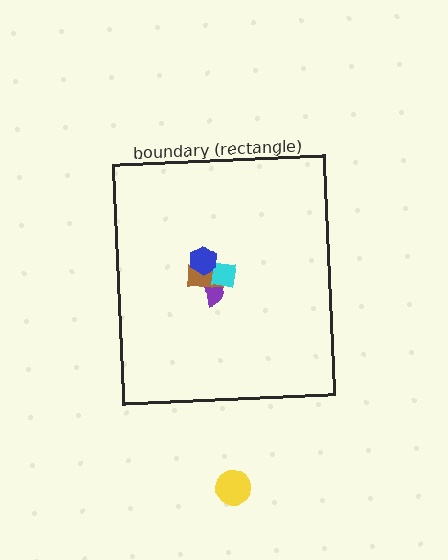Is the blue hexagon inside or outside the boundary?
Inside.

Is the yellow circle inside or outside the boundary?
Outside.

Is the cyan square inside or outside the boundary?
Inside.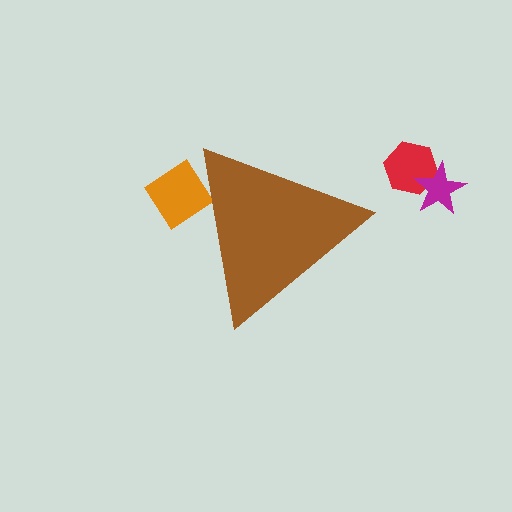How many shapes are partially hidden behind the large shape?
1 shape is partially hidden.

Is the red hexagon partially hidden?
No, the red hexagon is fully visible.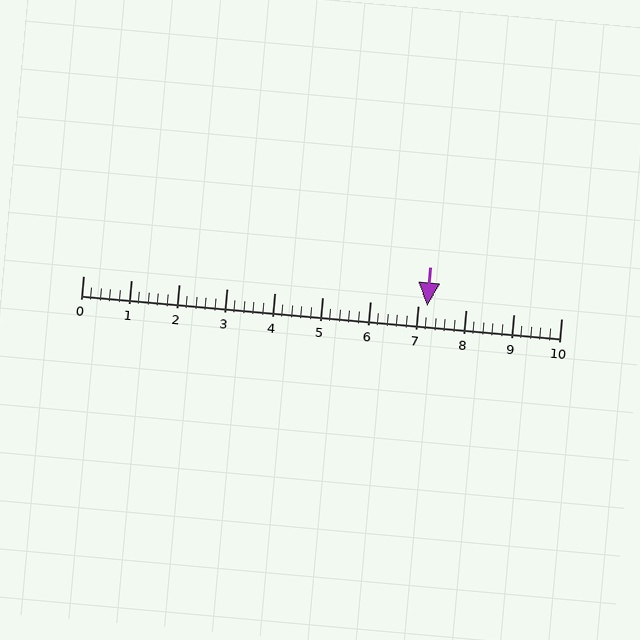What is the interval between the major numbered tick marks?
The major tick marks are spaced 1 units apart.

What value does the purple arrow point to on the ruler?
The purple arrow points to approximately 7.2.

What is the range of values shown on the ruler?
The ruler shows values from 0 to 10.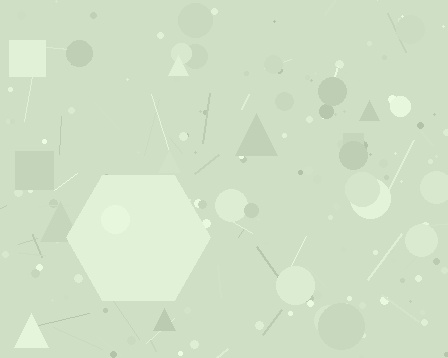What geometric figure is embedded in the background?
A hexagon is embedded in the background.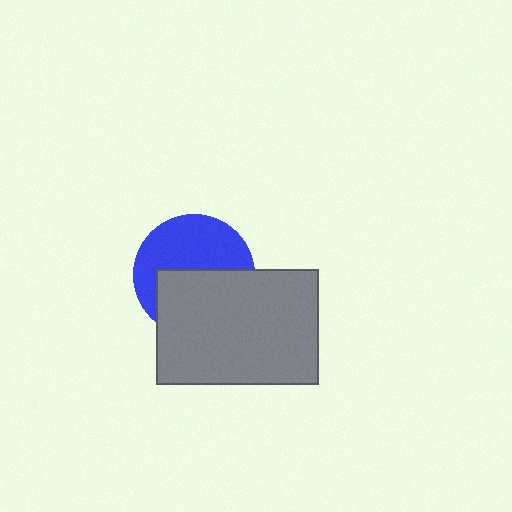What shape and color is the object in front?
The object in front is a gray rectangle.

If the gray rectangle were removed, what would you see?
You would see the complete blue circle.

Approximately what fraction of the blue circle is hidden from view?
Roughly 48% of the blue circle is hidden behind the gray rectangle.